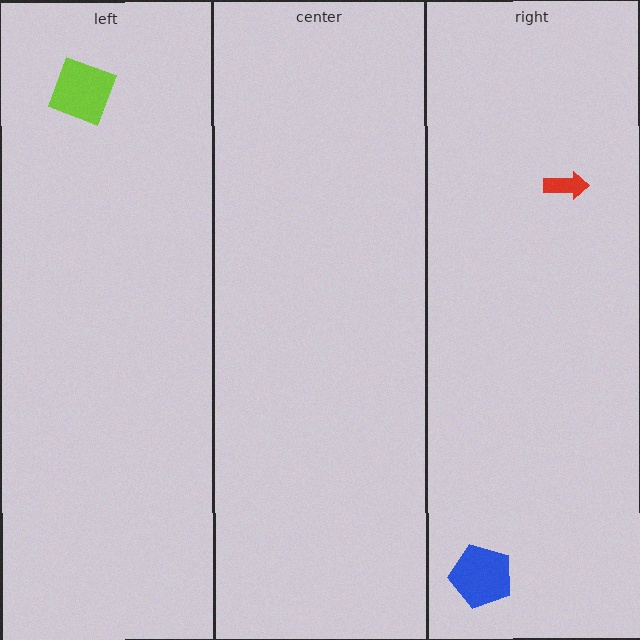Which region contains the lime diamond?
The left region.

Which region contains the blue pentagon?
The right region.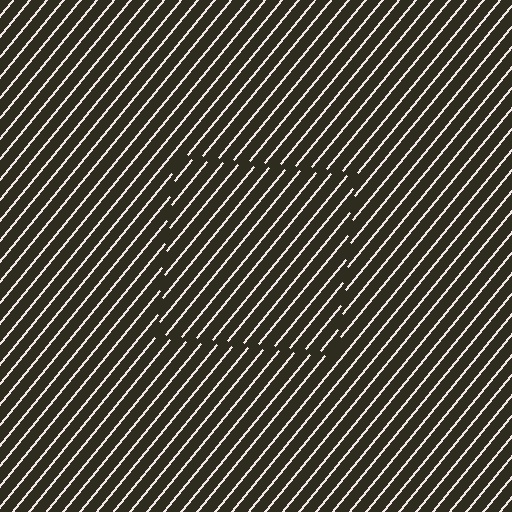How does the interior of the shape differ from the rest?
The interior of the shape contains the same grating, shifted by half a period — the contour is defined by the phase discontinuity where line-ends from the inner and outer gratings abut.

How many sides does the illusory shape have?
4 sides — the line-ends trace a square.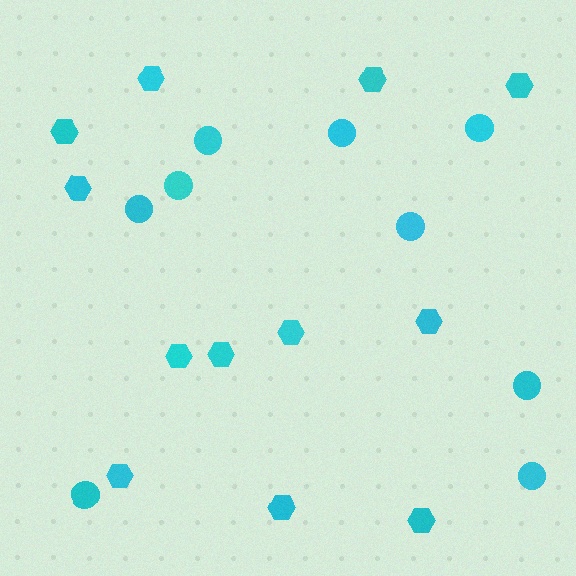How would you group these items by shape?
There are 2 groups: one group of circles (9) and one group of hexagons (12).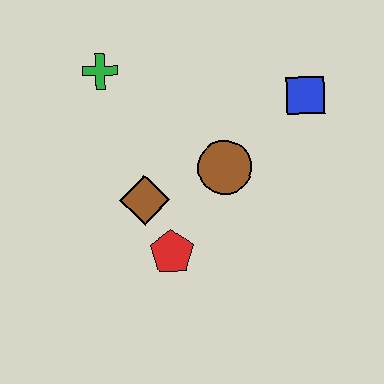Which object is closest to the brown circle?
The brown diamond is closest to the brown circle.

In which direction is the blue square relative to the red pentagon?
The blue square is above the red pentagon.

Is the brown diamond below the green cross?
Yes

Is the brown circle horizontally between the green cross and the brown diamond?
No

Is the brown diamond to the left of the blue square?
Yes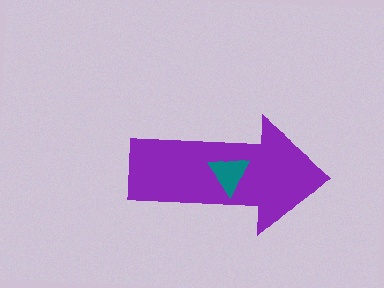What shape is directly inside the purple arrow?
The teal triangle.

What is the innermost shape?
The teal triangle.